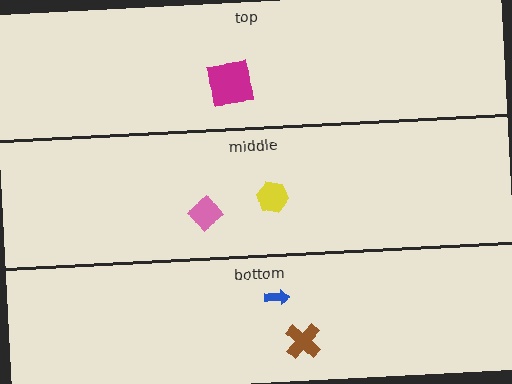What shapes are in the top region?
The magenta square.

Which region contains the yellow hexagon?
The middle region.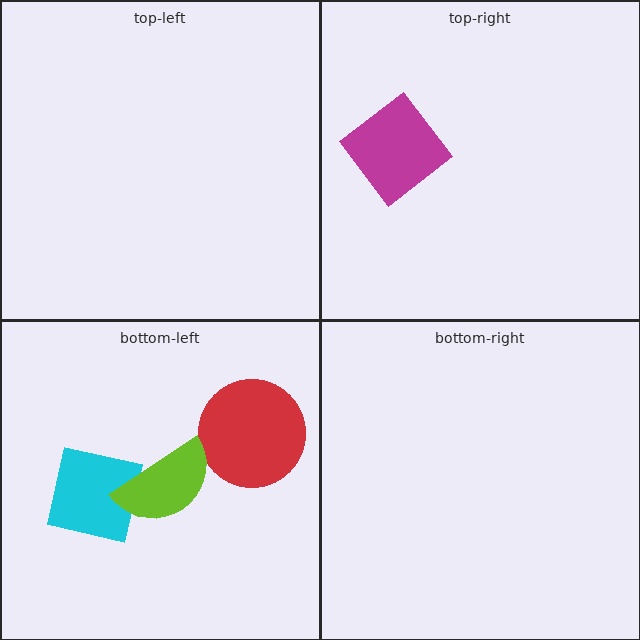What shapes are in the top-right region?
The magenta diamond.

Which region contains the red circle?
The bottom-left region.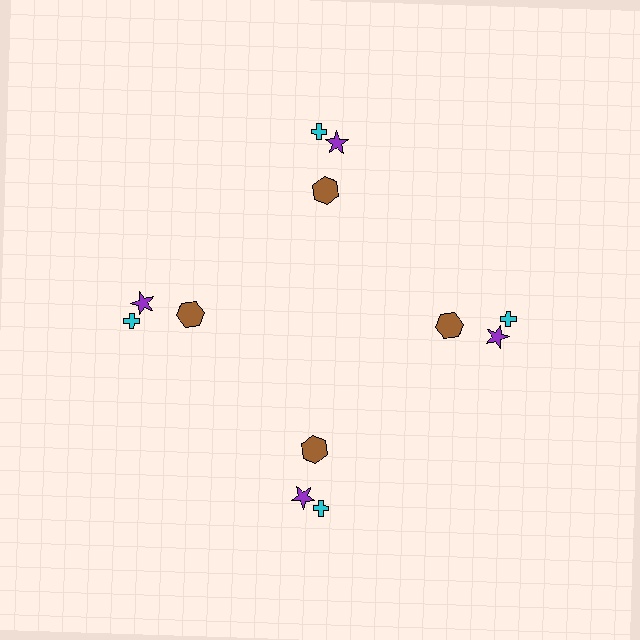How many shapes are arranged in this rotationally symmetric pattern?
There are 12 shapes, arranged in 4 groups of 3.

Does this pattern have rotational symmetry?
Yes, this pattern has 4-fold rotational symmetry. It looks the same after rotating 90 degrees around the center.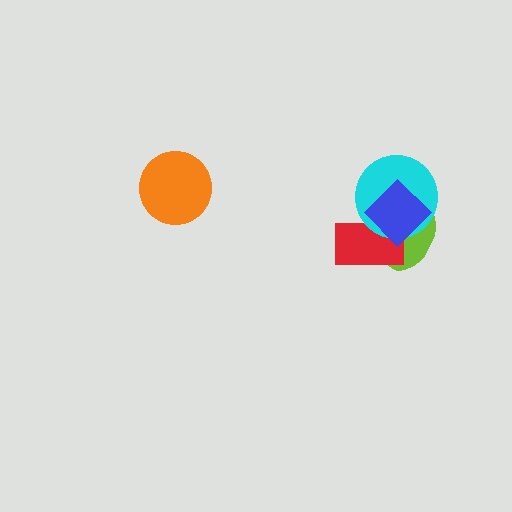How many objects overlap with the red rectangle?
3 objects overlap with the red rectangle.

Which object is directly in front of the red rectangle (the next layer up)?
The cyan circle is directly in front of the red rectangle.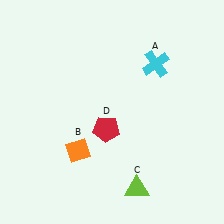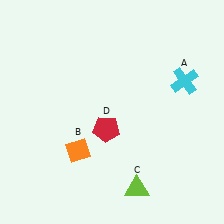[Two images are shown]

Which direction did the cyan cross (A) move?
The cyan cross (A) moved right.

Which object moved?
The cyan cross (A) moved right.